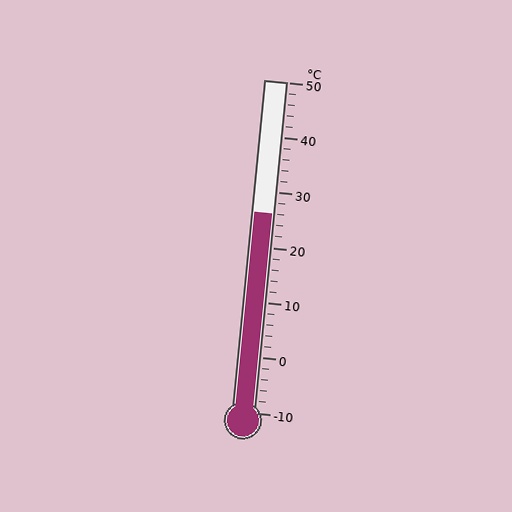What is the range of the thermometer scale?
The thermometer scale ranges from -10°C to 50°C.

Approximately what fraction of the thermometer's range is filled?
The thermometer is filled to approximately 60% of its range.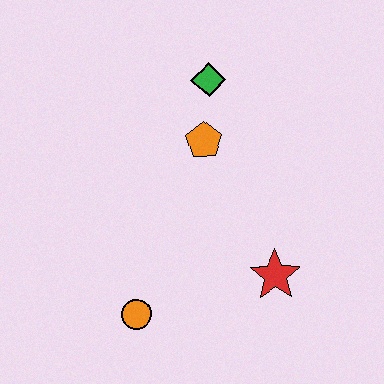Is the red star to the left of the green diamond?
No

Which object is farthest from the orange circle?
The green diamond is farthest from the orange circle.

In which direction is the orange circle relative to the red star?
The orange circle is to the left of the red star.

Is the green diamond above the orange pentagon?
Yes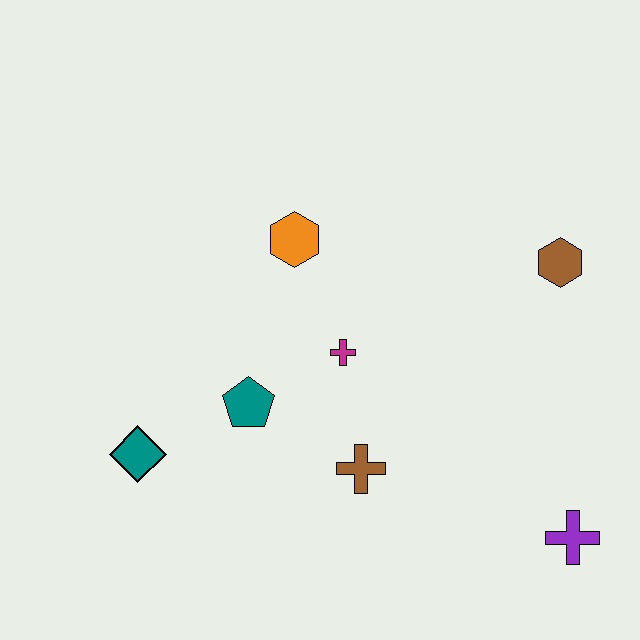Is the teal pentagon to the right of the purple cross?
No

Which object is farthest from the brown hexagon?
The teal diamond is farthest from the brown hexagon.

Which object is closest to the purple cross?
The brown cross is closest to the purple cross.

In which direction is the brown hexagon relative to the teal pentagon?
The brown hexagon is to the right of the teal pentagon.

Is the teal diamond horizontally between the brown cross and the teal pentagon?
No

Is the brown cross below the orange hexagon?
Yes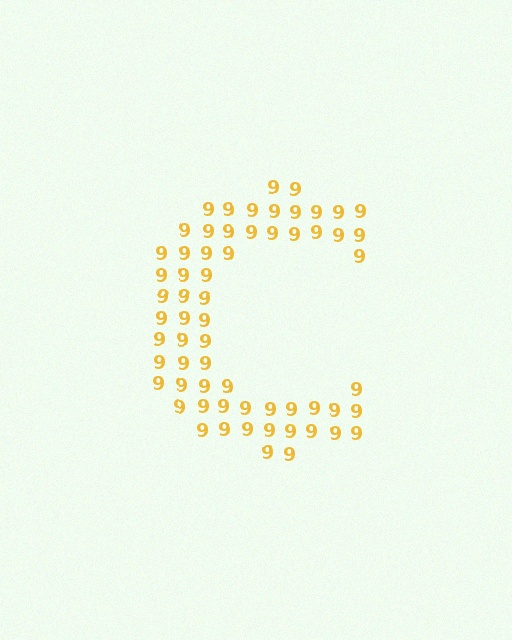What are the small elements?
The small elements are digit 9's.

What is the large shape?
The large shape is the letter C.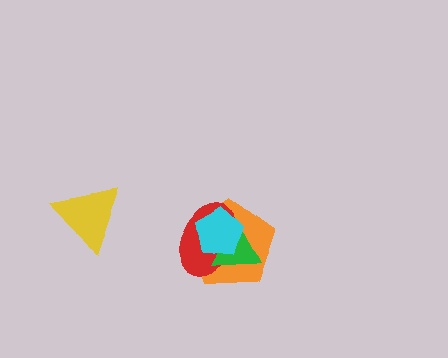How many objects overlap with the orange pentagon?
3 objects overlap with the orange pentagon.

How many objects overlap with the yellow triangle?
0 objects overlap with the yellow triangle.